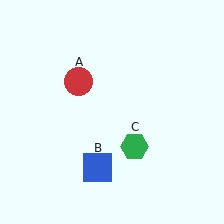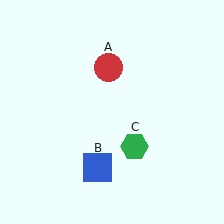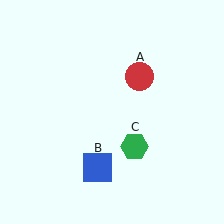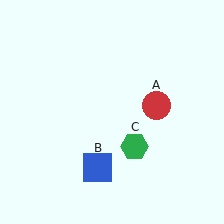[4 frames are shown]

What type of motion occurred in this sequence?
The red circle (object A) rotated clockwise around the center of the scene.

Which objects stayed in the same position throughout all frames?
Blue square (object B) and green hexagon (object C) remained stationary.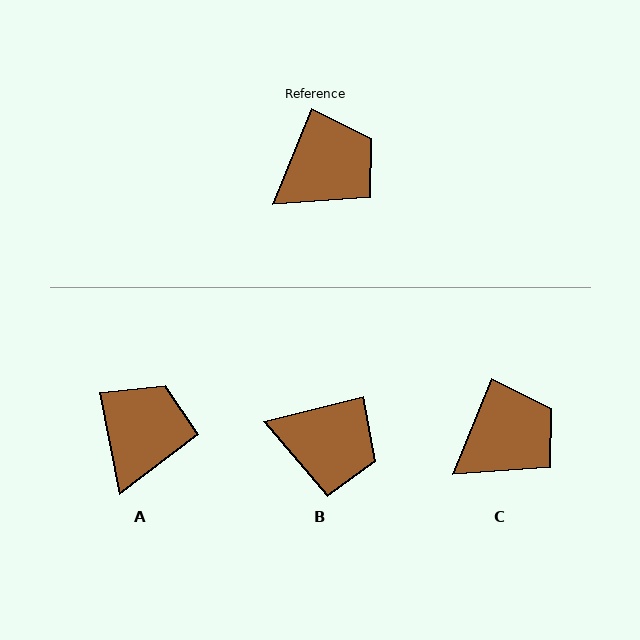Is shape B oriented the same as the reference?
No, it is off by about 53 degrees.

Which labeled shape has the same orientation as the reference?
C.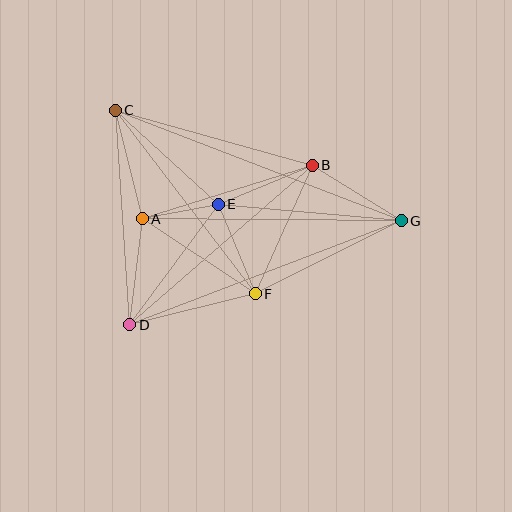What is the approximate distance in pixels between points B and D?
The distance between B and D is approximately 242 pixels.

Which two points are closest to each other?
Points A and E are closest to each other.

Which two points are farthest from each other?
Points C and G are farthest from each other.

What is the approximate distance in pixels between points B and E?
The distance between B and E is approximately 102 pixels.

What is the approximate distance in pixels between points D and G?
The distance between D and G is approximately 291 pixels.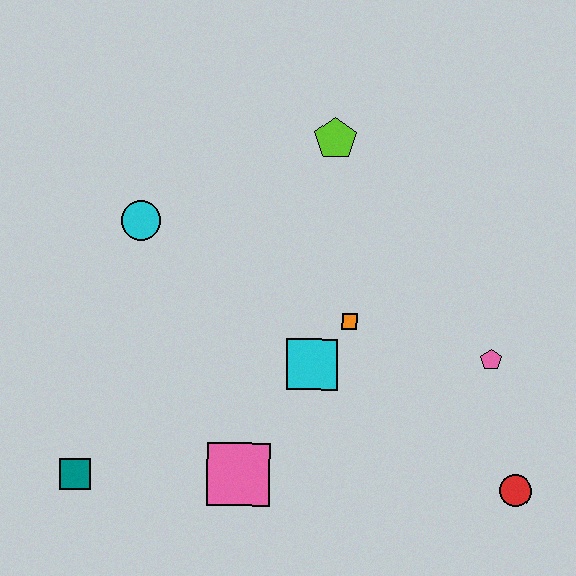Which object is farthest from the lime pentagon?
The teal square is farthest from the lime pentagon.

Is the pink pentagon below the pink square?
No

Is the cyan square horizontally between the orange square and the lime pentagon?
No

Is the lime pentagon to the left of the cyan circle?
No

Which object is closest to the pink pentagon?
The red circle is closest to the pink pentagon.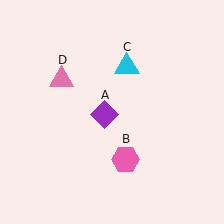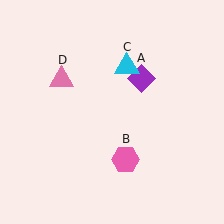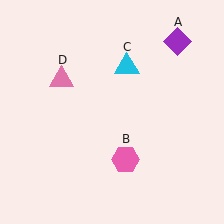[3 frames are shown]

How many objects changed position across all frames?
1 object changed position: purple diamond (object A).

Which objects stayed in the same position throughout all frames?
Pink hexagon (object B) and cyan triangle (object C) and pink triangle (object D) remained stationary.